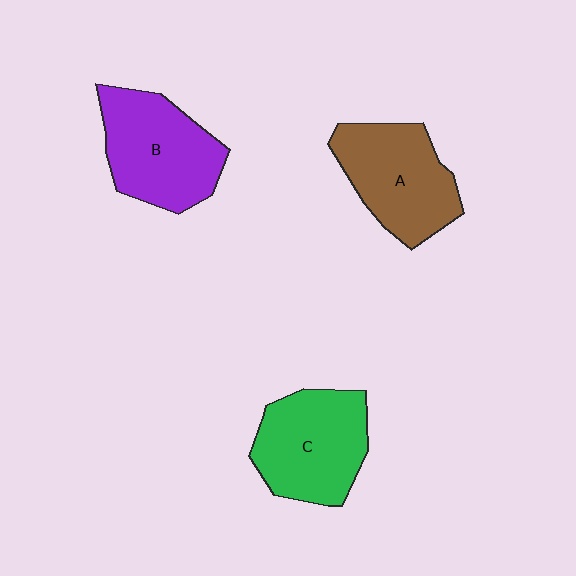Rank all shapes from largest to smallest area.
From largest to smallest: B (purple), C (green), A (brown).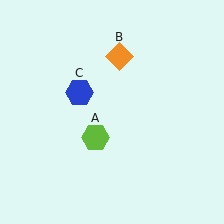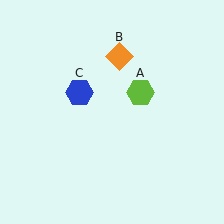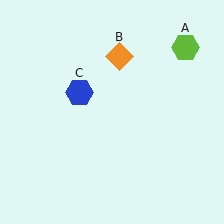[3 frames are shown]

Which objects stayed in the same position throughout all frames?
Orange diamond (object B) and blue hexagon (object C) remained stationary.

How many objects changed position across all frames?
1 object changed position: lime hexagon (object A).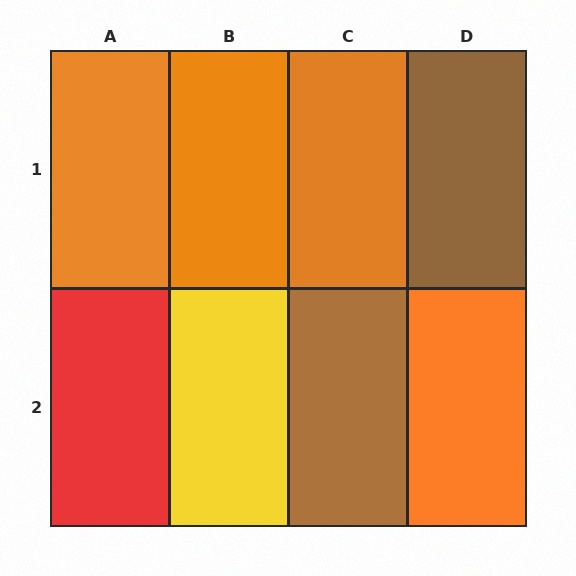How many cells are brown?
2 cells are brown.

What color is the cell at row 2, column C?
Brown.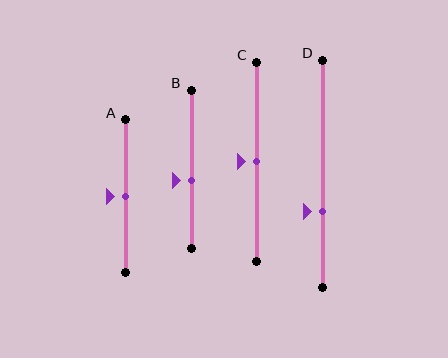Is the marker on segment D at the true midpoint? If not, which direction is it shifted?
No, the marker on segment D is shifted downward by about 17% of the segment length.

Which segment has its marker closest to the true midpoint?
Segment A has its marker closest to the true midpoint.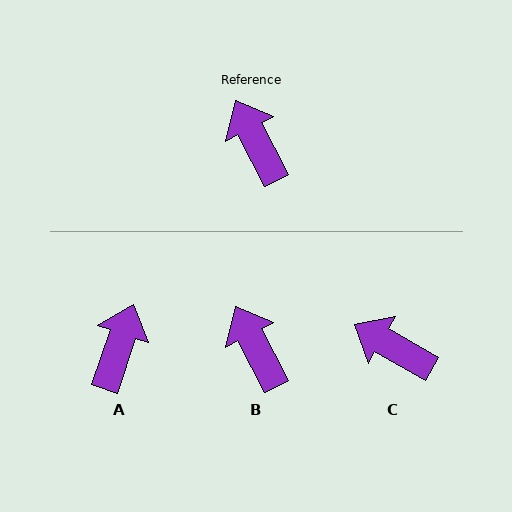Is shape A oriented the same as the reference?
No, it is off by about 46 degrees.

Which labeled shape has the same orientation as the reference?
B.